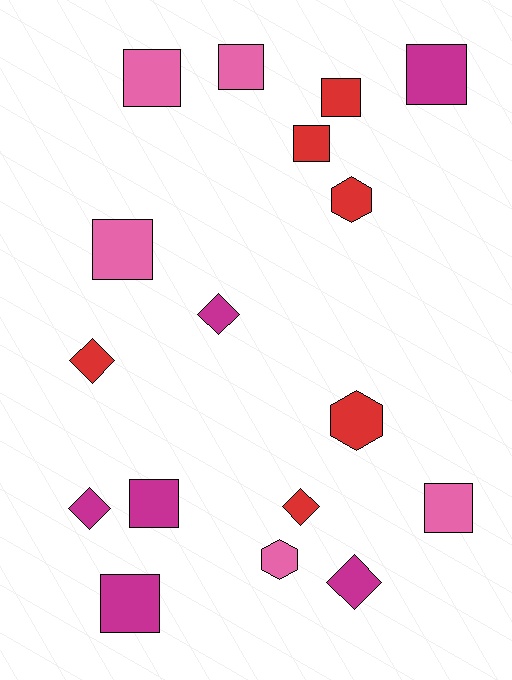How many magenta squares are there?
There are 3 magenta squares.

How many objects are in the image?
There are 17 objects.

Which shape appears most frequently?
Square, with 9 objects.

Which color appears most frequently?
Red, with 6 objects.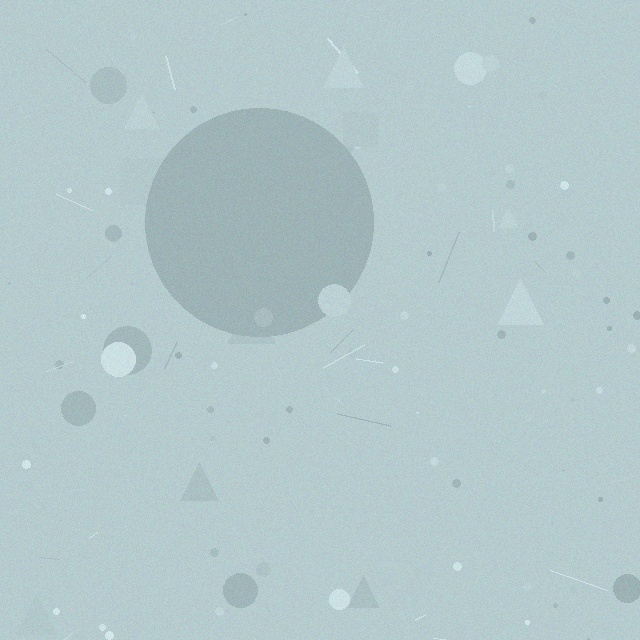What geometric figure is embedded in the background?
A circle is embedded in the background.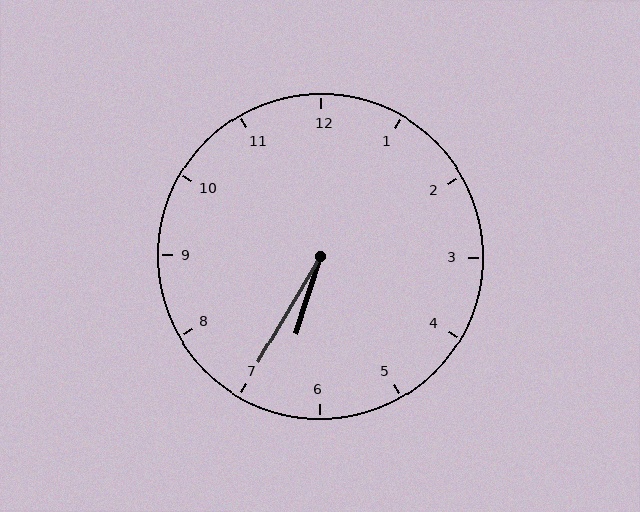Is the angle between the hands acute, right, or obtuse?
It is acute.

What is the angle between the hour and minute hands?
Approximately 12 degrees.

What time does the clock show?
6:35.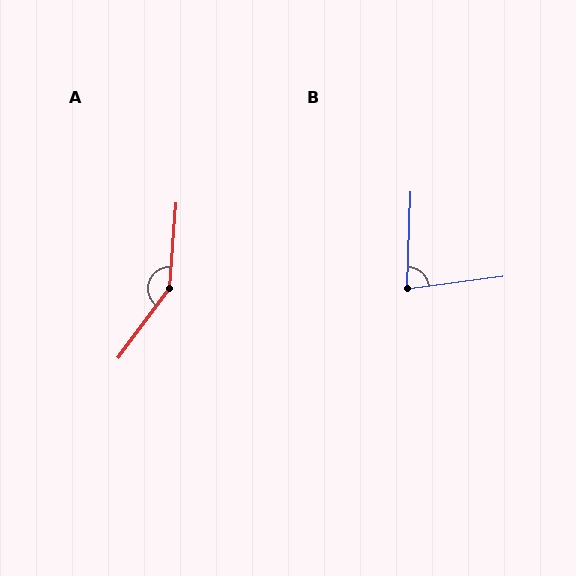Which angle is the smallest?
B, at approximately 81 degrees.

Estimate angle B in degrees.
Approximately 81 degrees.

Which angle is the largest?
A, at approximately 148 degrees.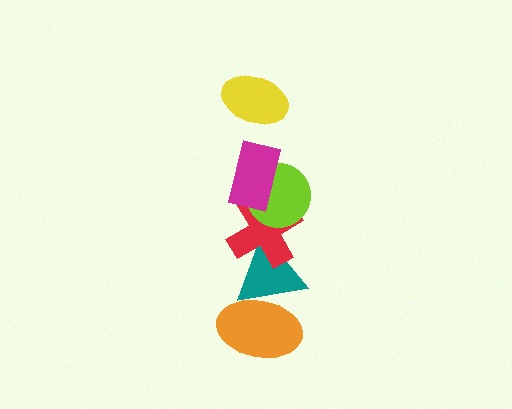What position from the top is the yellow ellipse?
The yellow ellipse is 1st from the top.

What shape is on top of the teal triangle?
The red cross is on top of the teal triangle.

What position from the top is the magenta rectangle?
The magenta rectangle is 2nd from the top.